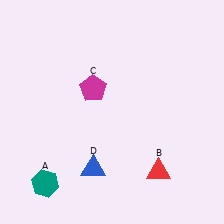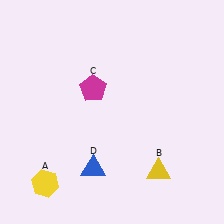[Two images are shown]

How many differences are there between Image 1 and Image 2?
There are 2 differences between the two images.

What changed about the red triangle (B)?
In Image 1, B is red. In Image 2, it changed to yellow.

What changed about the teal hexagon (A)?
In Image 1, A is teal. In Image 2, it changed to yellow.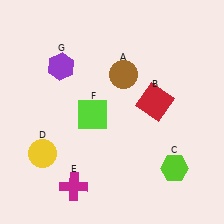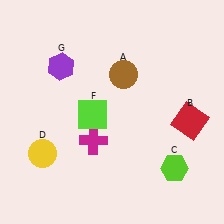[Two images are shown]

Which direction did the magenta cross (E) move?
The magenta cross (E) moved up.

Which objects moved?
The objects that moved are: the red square (B), the magenta cross (E).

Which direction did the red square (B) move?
The red square (B) moved right.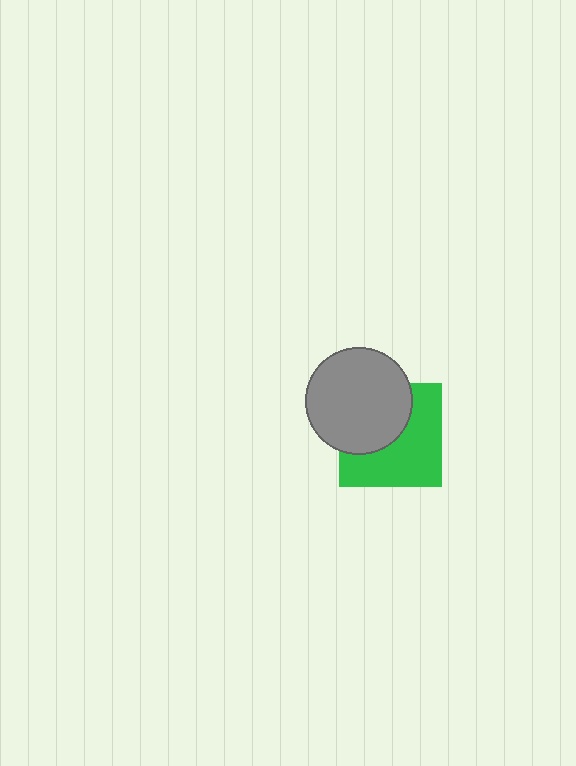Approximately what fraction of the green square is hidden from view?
Roughly 43% of the green square is hidden behind the gray circle.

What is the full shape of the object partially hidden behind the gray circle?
The partially hidden object is a green square.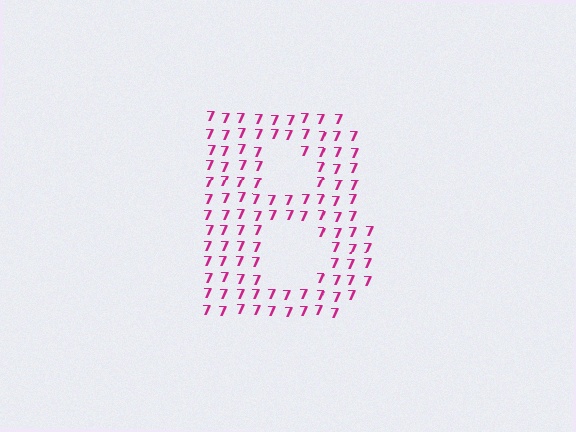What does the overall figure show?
The overall figure shows the letter B.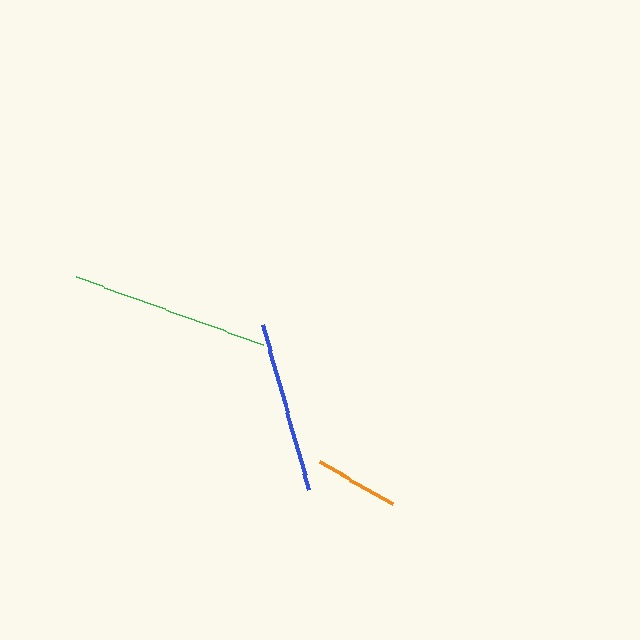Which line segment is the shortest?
The orange line is the shortest at approximately 84 pixels.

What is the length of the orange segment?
The orange segment is approximately 84 pixels long.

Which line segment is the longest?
The green line is the longest at approximately 198 pixels.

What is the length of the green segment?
The green segment is approximately 198 pixels long.